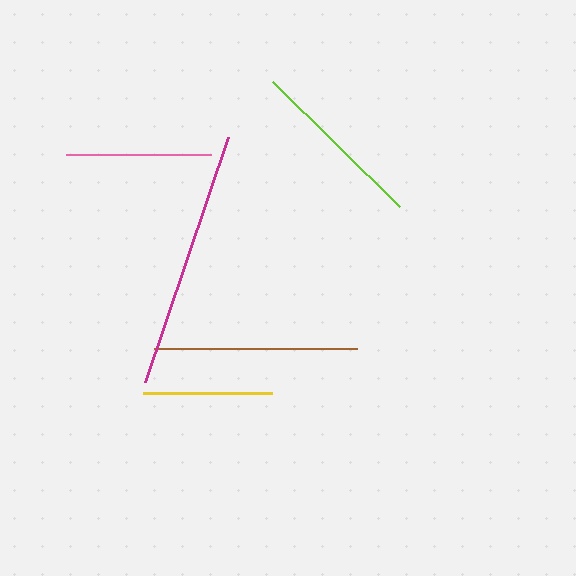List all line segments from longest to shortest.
From longest to shortest: magenta, brown, lime, pink, yellow.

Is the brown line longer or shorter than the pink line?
The brown line is longer than the pink line.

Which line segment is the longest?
The magenta line is the longest at approximately 258 pixels.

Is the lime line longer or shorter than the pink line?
The lime line is longer than the pink line.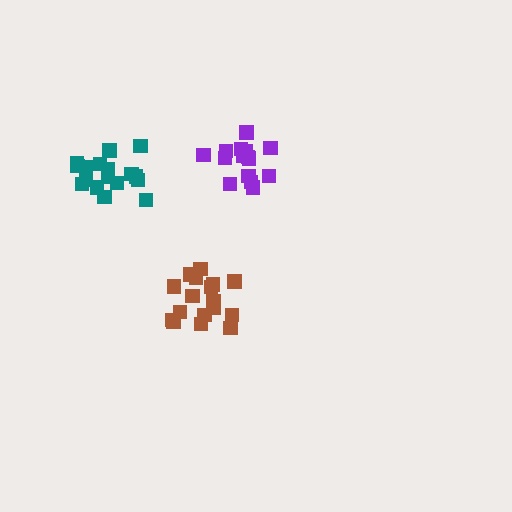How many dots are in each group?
Group 1: 15 dots, Group 2: 18 dots, Group 3: 18 dots (51 total).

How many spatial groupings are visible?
There are 3 spatial groupings.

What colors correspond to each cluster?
The clusters are colored: purple, brown, teal.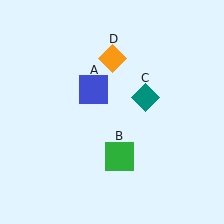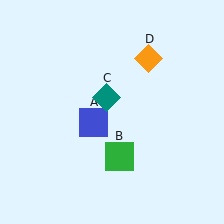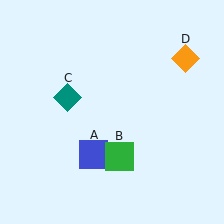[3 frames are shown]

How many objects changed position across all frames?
3 objects changed position: blue square (object A), teal diamond (object C), orange diamond (object D).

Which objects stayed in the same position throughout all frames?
Green square (object B) remained stationary.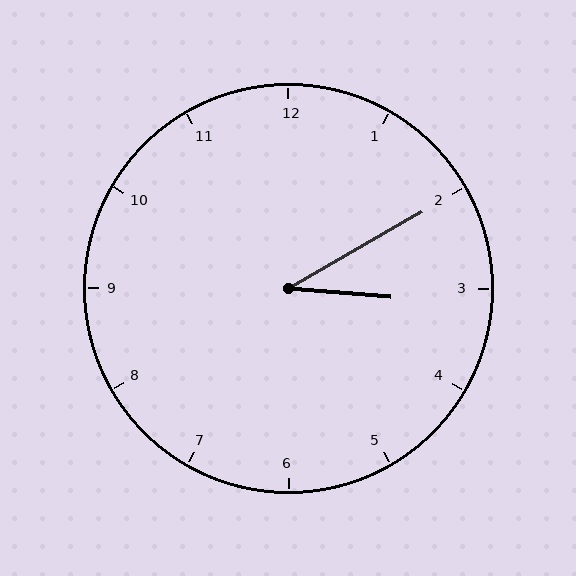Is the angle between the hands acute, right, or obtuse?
It is acute.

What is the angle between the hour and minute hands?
Approximately 35 degrees.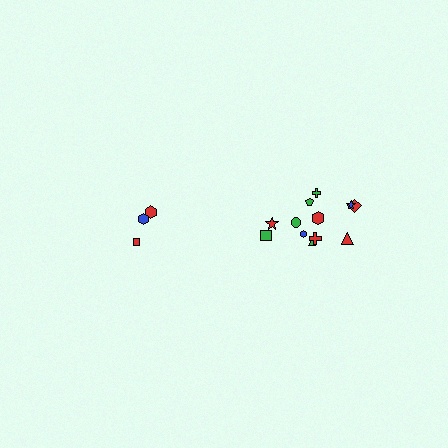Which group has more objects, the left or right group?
The right group.